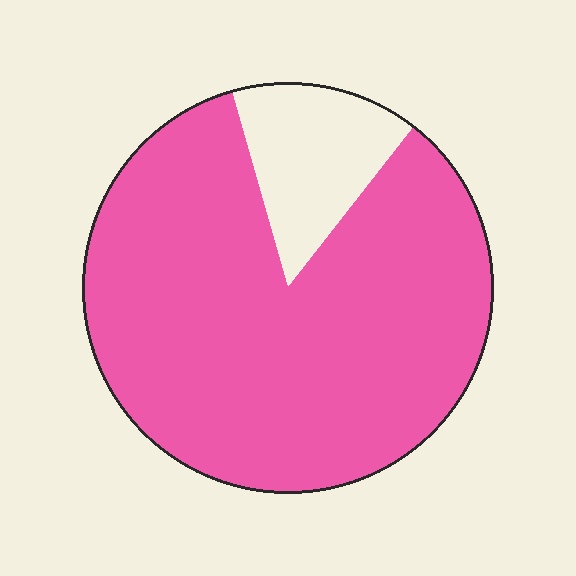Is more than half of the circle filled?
Yes.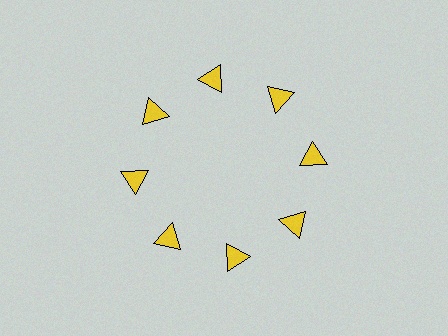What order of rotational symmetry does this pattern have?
This pattern has 8-fold rotational symmetry.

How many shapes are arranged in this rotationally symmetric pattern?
There are 8 shapes, arranged in 8 groups of 1.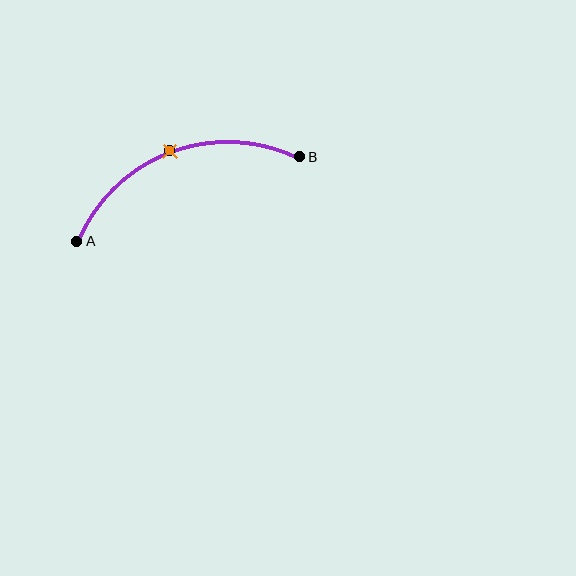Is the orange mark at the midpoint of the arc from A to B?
Yes. The orange mark lies on the arc at equal arc-length from both A and B — it is the arc midpoint.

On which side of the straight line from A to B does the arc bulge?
The arc bulges above the straight line connecting A and B.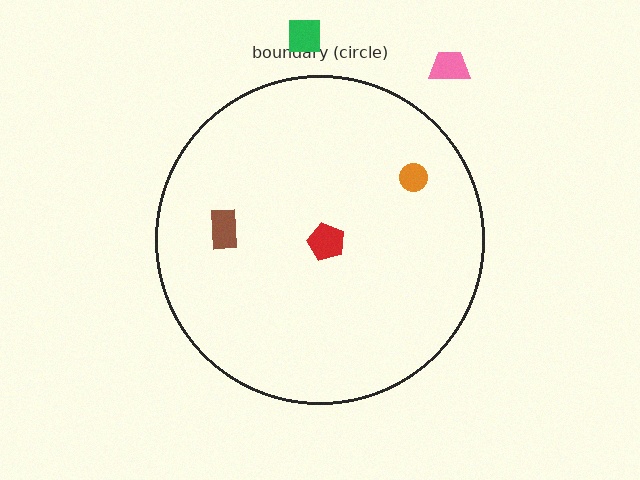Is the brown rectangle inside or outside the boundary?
Inside.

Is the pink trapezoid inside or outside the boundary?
Outside.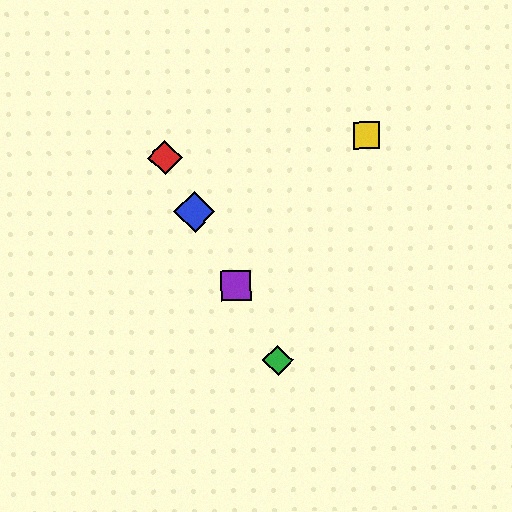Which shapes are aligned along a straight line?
The red diamond, the blue diamond, the green diamond, the purple square are aligned along a straight line.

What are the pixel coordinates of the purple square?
The purple square is at (236, 286).